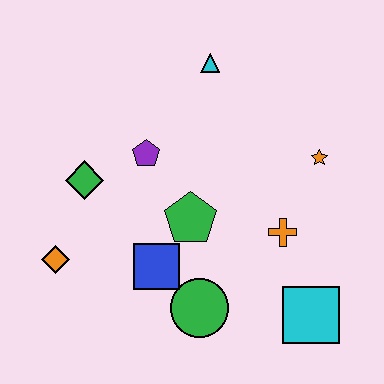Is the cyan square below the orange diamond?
Yes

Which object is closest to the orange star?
The orange cross is closest to the orange star.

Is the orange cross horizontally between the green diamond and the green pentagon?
No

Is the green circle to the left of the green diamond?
No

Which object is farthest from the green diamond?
The cyan square is farthest from the green diamond.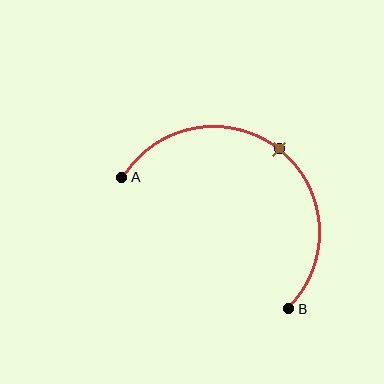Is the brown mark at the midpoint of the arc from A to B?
Yes. The brown mark lies on the arc at equal arc-length from both A and B — it is the arc midpoint.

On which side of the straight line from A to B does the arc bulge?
The arc bulges above and to the right of the straight line connecting A and B.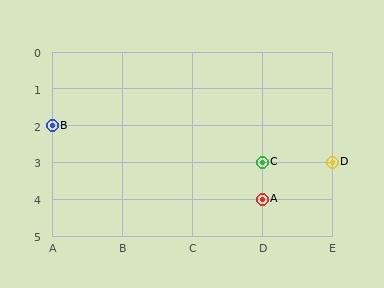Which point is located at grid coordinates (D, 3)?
Point C is at (D, 3).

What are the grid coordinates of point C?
Point C is at grid coordinates (D, 3).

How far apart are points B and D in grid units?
Points B and D are 4 columns and 1 row apart (about 4.1 grid units diagonally).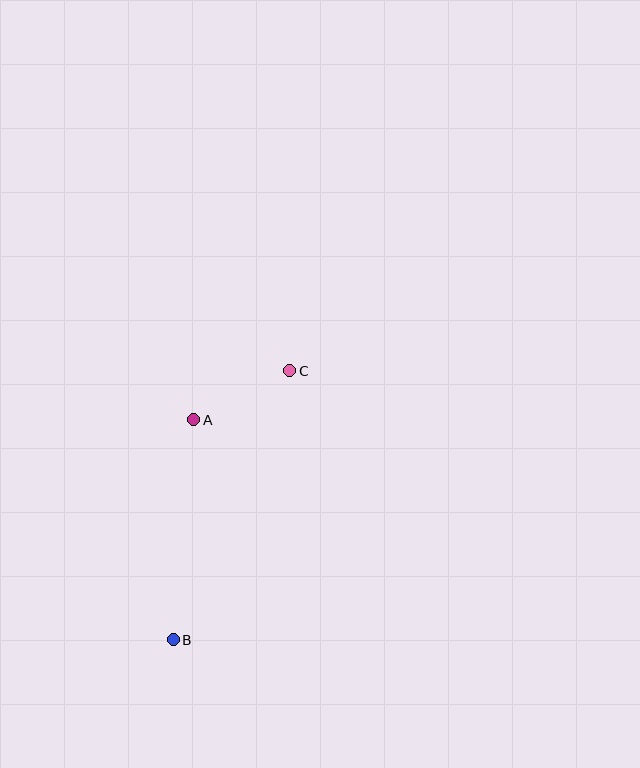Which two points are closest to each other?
Points A and C are closest to each other.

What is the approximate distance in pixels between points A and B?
The distance between A and B is approximately 221 pixels.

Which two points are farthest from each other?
Points B and C are farthest from each other.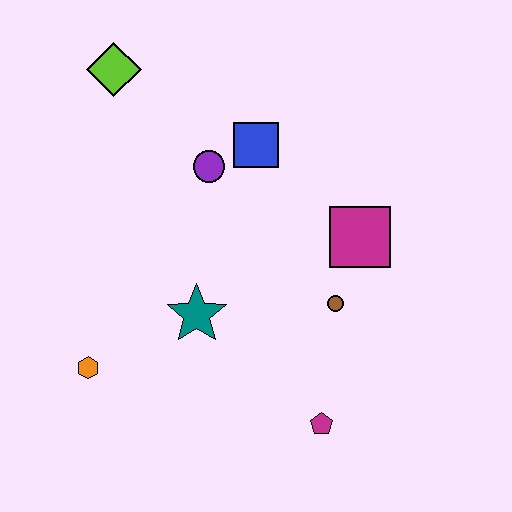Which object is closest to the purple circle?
The blue square is closest to the purple circle.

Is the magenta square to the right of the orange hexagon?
Yes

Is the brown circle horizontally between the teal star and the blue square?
No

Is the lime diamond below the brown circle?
No